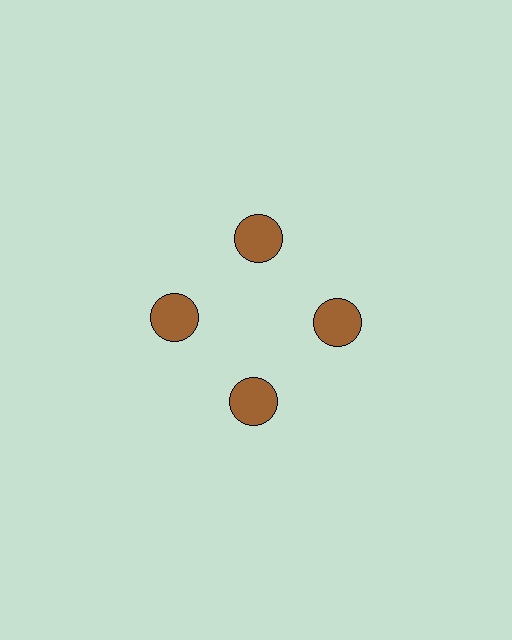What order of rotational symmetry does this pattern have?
This pattern has 4-fold rotational symmetry.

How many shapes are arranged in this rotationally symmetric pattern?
There are 4 shapes, arranged in 4 groups of 1.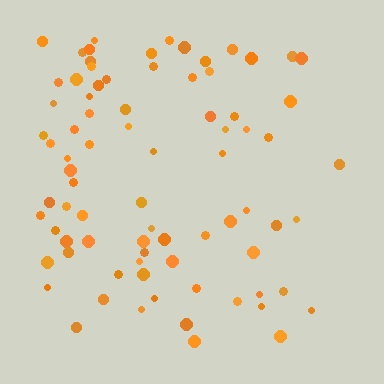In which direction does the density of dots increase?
From right to left, with the left side densest.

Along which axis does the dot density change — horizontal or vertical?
Horizontal.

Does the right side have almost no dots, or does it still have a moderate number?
Still a moderate number, just noticeably fewer than the left.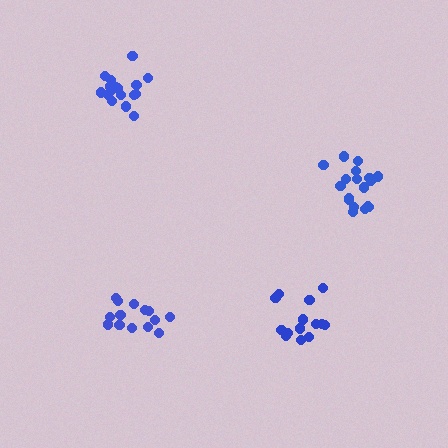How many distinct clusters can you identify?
There are 4 distinct clusters.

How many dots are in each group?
Group 1: 18 dots, Group 2: 14 dots, Group 3: 17 dots, Group 4: 14 dots (63 total).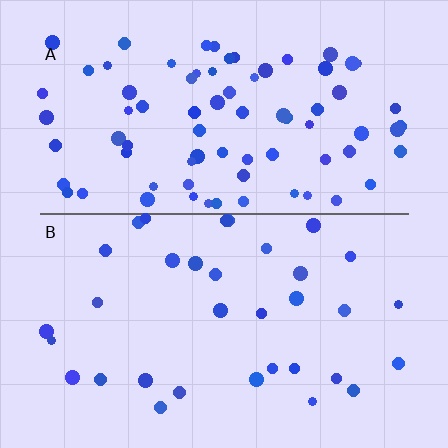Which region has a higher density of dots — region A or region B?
A (the top).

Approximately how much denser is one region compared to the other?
Approximately 2.3× — region A over region B.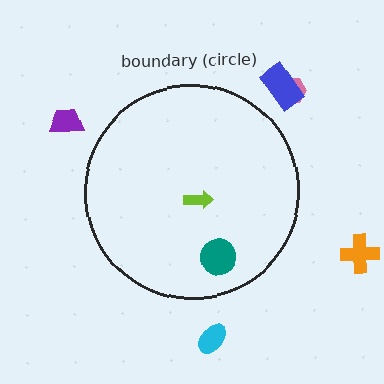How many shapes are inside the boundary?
2 inside, 5 outside.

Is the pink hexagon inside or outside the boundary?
Outside.